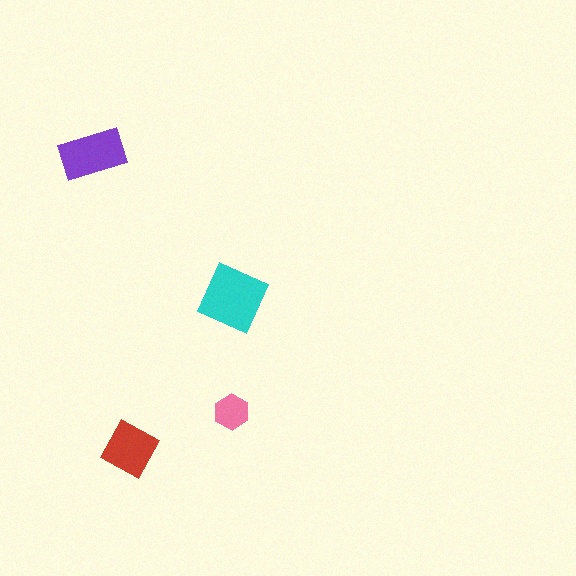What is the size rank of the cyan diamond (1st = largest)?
1st.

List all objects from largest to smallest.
The cyan diamond, the purple rectangle, the red square, the pink hexagon.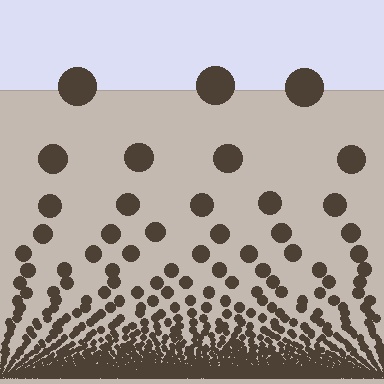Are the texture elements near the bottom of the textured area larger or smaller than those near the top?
Smaller. The gradient is inverted — elements near the bottom are smaller and denser.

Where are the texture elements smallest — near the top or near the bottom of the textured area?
Near the bottom.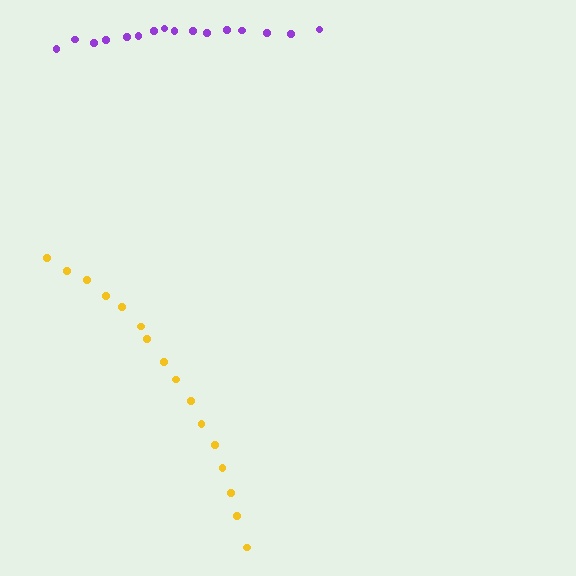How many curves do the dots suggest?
There are 2 distinct paths.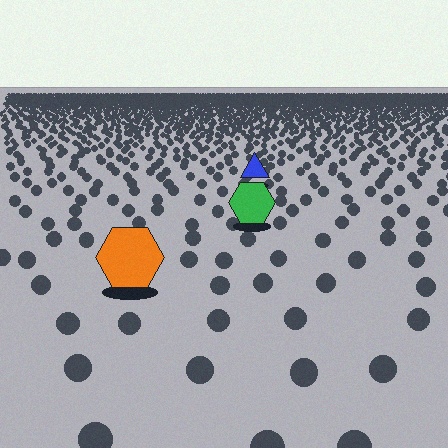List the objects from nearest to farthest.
From nearest to farthest: the orange hexagon, the green hexagon, the blue triangle.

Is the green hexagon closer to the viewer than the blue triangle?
Yes. The green hexagon is closer — you can tell from the texture gradient: the ground texture is coarser near it.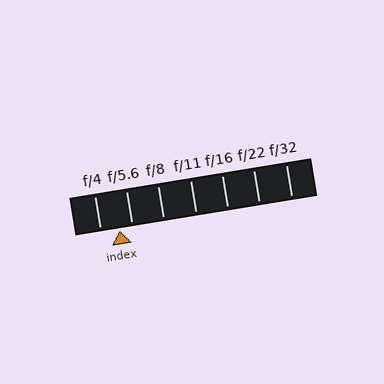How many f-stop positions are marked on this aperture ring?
There are 7 f-stop positions marked.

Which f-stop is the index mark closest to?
The index mark is closest to f/5.6.